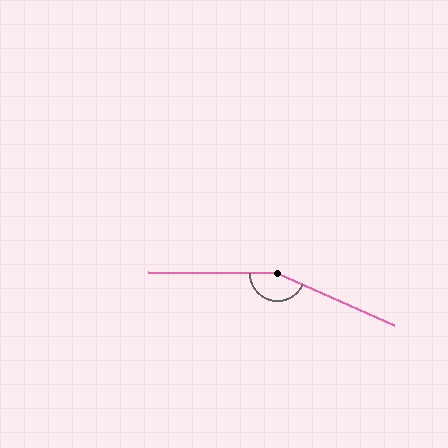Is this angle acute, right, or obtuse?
It is obtuse.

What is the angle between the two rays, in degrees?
Approximately 157 degrees.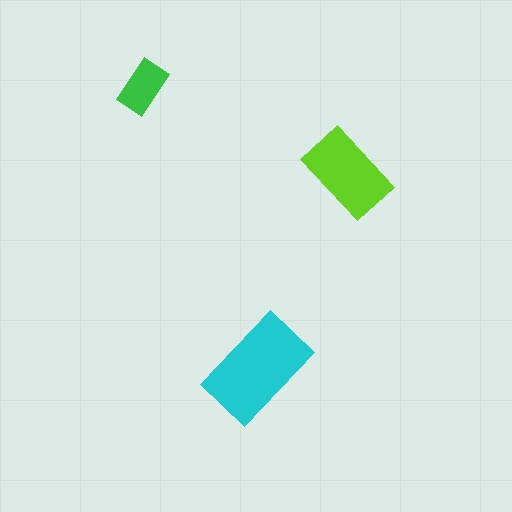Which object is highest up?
The green rectangle is topmost.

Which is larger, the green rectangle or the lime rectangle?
The lime one.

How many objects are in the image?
There are 3 objects in the image.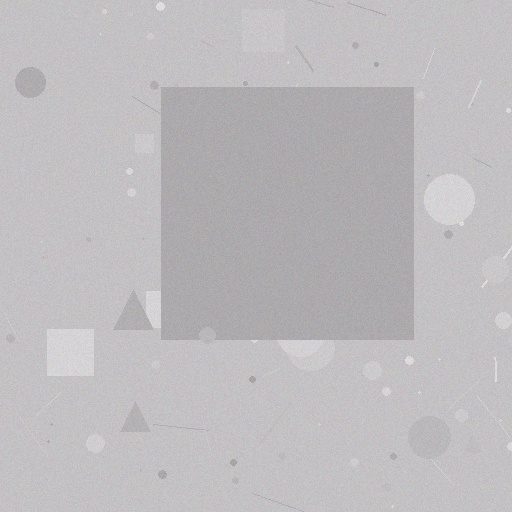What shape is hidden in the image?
A square is hidden in the image.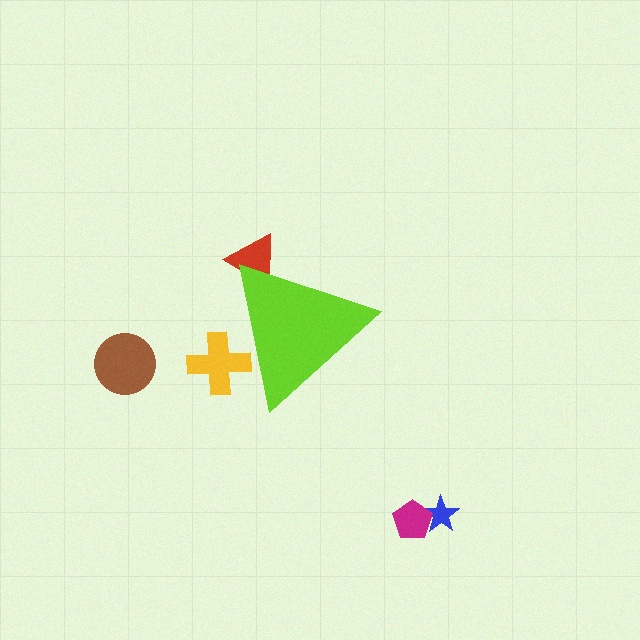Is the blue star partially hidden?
No, the blue star is fully visible.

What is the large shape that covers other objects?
A lime triangle.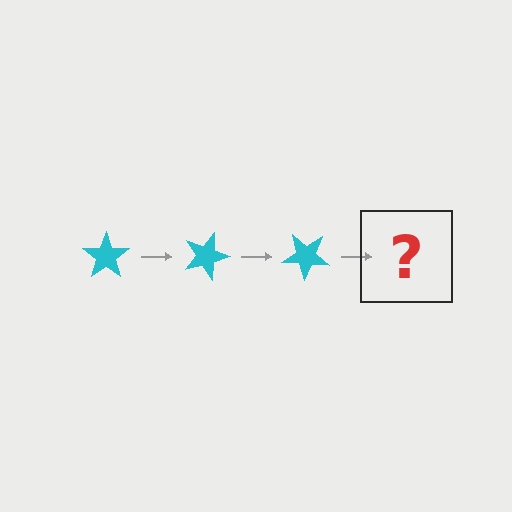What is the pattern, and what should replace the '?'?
The pattern is that the star rotates 20 degrees each step. The '?' should be a cyan star rotated 60 degrees.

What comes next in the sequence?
The next element should be a cyan star rotated 60 degrees.